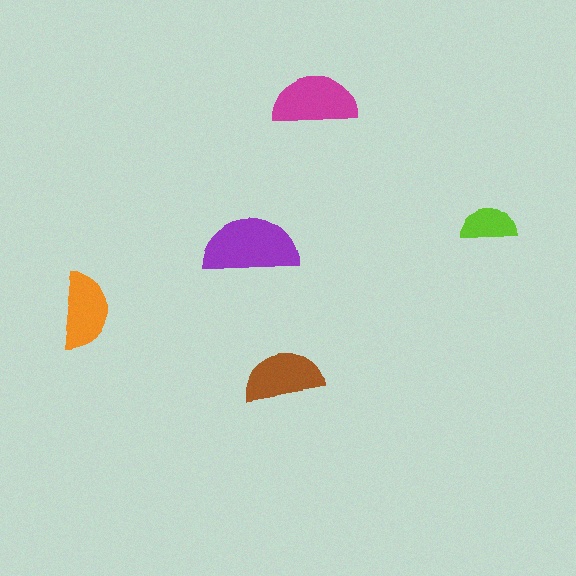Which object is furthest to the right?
The lime semicircle is rightmost.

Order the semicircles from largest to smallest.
the purple one, the magenta one, the brown one, the orange one, the lime one.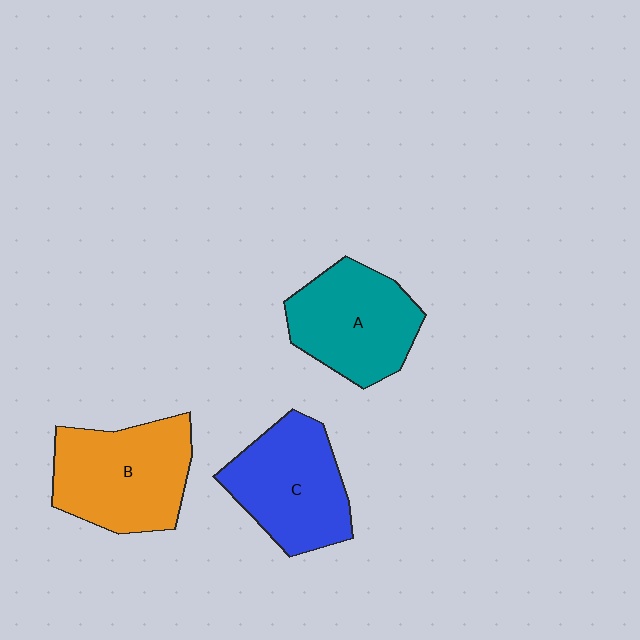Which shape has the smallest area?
Shape A (teal).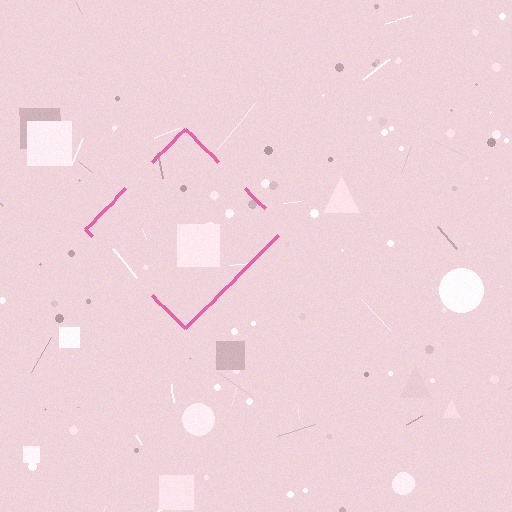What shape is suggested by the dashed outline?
The dashed outline suggests a diamond.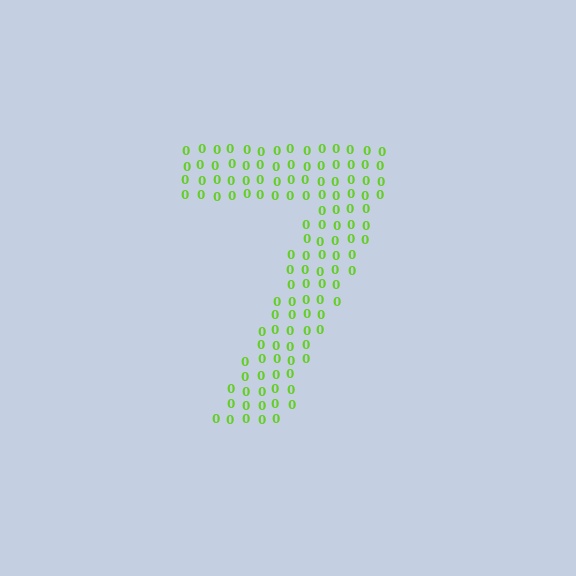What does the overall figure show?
The overall figure shows the digit 7.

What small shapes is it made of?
It is made of small digit 0's.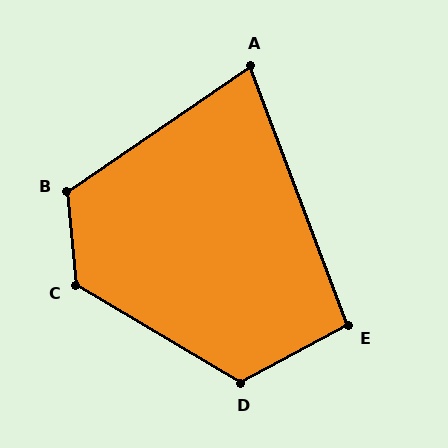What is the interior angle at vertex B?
Approximately 119 degrees (obtuse).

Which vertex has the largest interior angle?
C, at approximately 126 degrees.